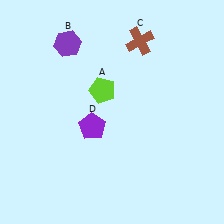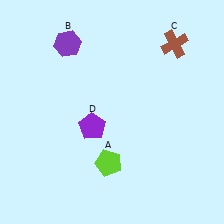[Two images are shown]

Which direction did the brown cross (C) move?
The brown cross (C) moved right.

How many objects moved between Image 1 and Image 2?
2 objects moved between the two images.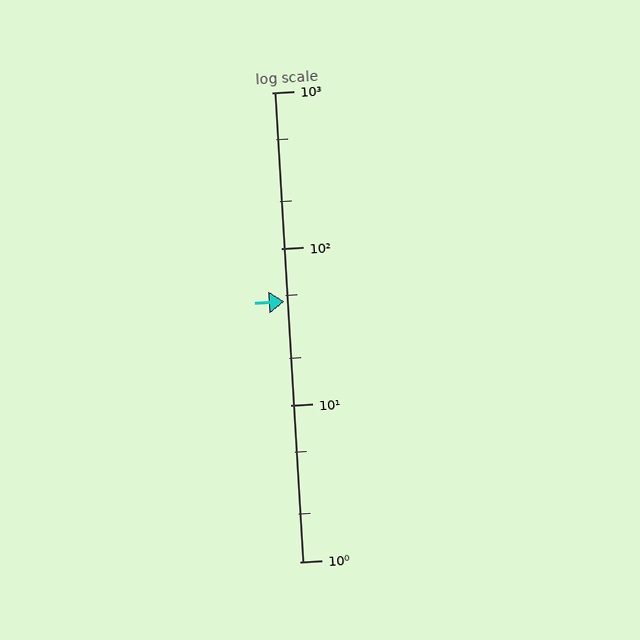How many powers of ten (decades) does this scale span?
The scale spans 3 decades, from 1 to 1000.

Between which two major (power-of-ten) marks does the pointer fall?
The pointer is between 10 and 100.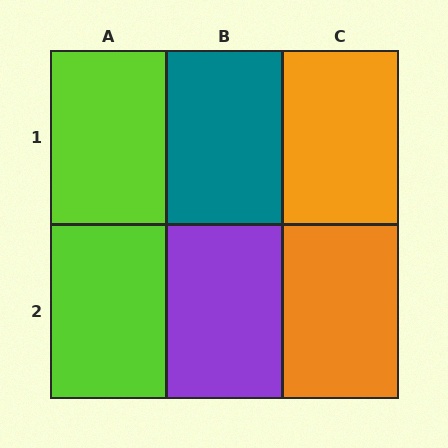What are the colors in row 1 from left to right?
Lime, teal, orange.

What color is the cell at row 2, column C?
Orange.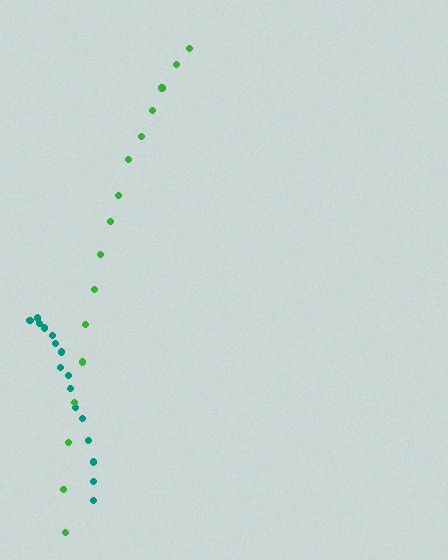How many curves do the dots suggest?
There are 2 distinct paths.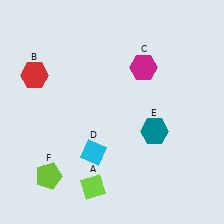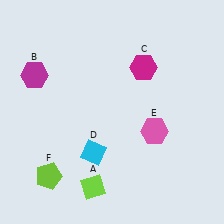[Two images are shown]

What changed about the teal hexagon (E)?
In Image 1, E is teal. In Image 2, it changed to pink.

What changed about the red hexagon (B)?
In Image 1, B is red. In Image 2, it changed to magenta.